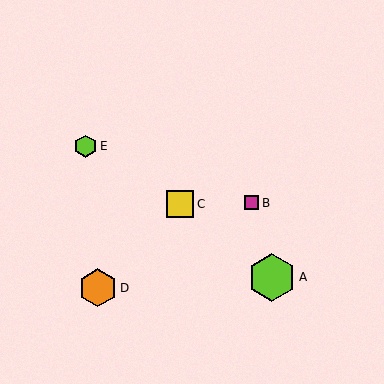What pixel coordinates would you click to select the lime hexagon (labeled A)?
Click at (272, 277) to select the lime hexagon A.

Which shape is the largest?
The lime hexagon (labeled A) is the largest.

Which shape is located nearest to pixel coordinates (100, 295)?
The orange hexagon (labeled D) at (98, 288) is nearest to that location.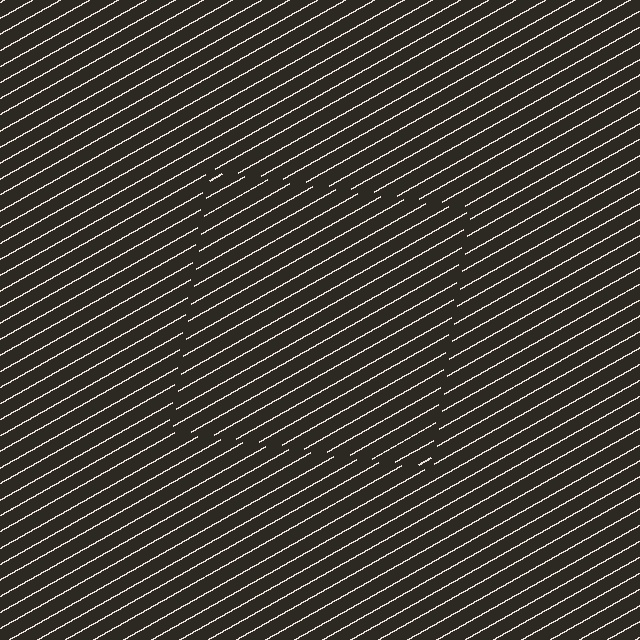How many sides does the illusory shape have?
4 sides — the line-ends trace a square.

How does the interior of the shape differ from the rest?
The interior of the shape contains the same grating, shifted by half a period — the contour is defined by the phase discontinuity where line-ends from the inner and outer gratings abut.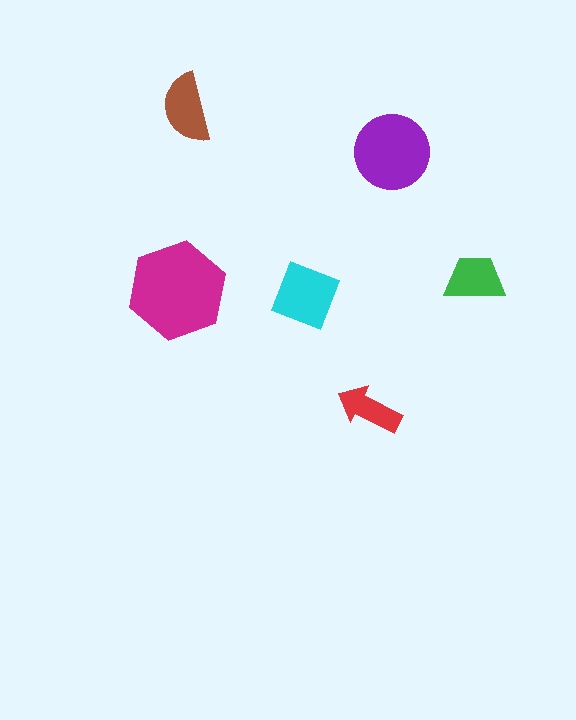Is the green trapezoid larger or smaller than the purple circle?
Smaller.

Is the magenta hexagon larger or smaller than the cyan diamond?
Larger.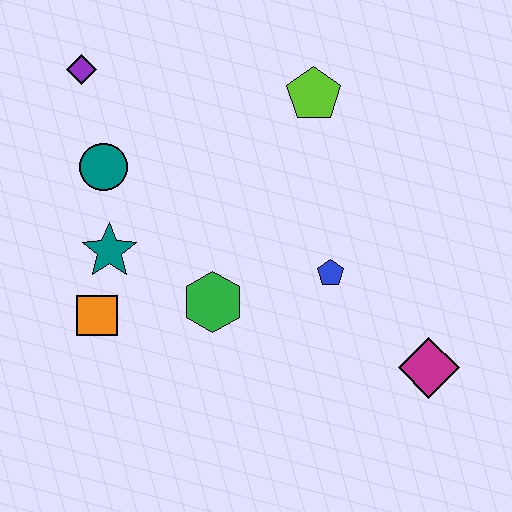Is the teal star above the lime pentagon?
No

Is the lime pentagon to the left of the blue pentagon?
Yes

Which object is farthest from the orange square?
The magenta diamond is farthest from the orange square.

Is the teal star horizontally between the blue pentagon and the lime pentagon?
No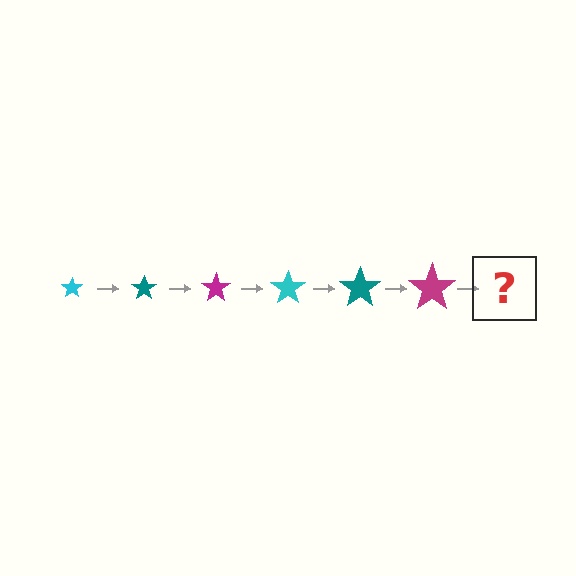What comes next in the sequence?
The next element should be a cyan star, larger than the previous one.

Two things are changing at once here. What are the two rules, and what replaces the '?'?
The two rules are that the star grows larger each step and the color cycles through cyan, teal, and magenta. The '?' should be a cyan star, larger than the previous one.